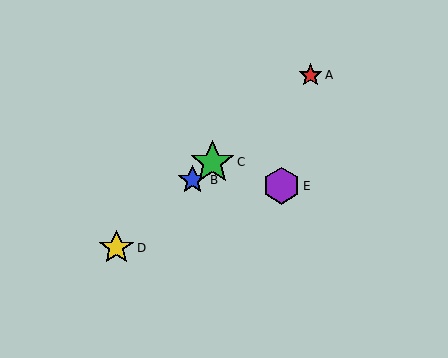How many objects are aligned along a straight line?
4 objects (A, B, C, D) are aligned along a straight line.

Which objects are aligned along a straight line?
Objects A, B, C, D are aligned along a straight line.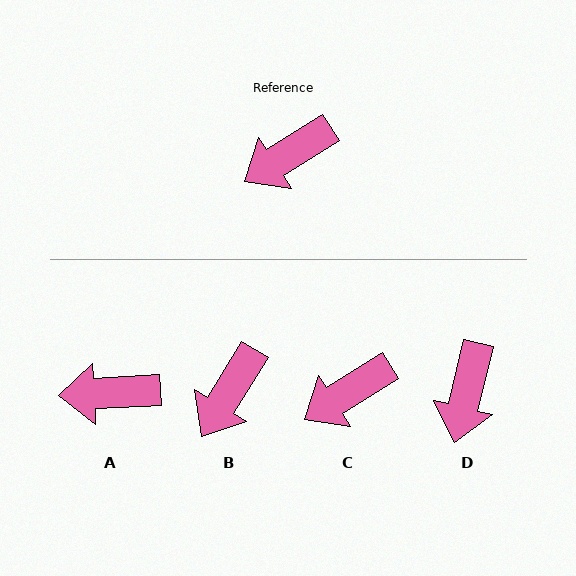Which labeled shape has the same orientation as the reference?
C.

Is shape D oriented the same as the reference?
No, it is off by about 44 degrees.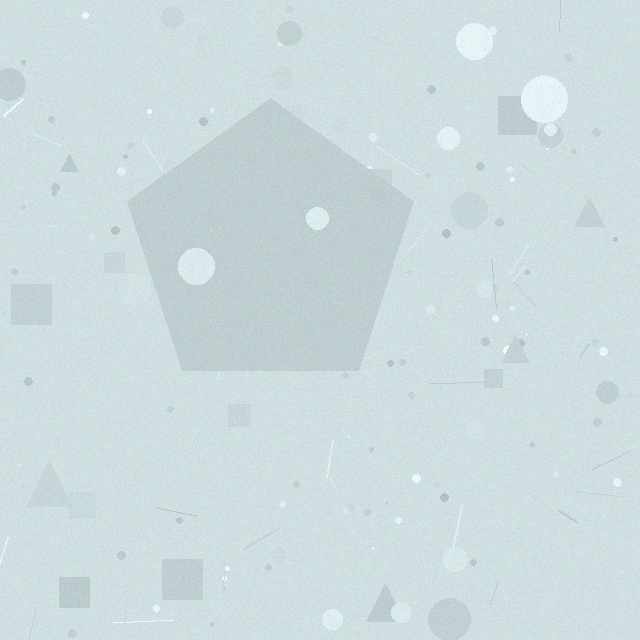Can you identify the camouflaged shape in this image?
The camouflaged shape is a pentagon.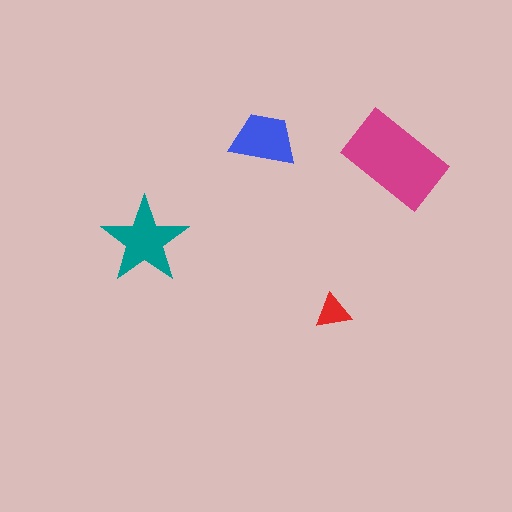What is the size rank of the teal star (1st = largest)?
2nd.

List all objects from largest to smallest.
The magenta rectangle, the teal star, the blue trapezoid, the red triangle.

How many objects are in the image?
There are 4 objects in the image.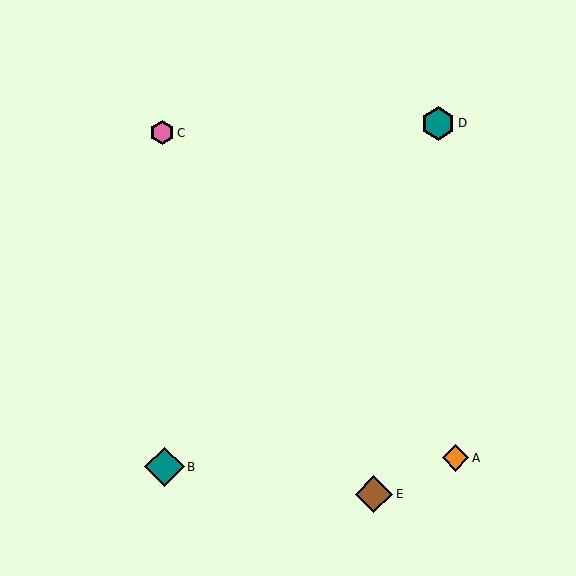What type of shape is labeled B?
Shape B is a teal diamond.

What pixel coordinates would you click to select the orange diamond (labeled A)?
Click at (456, 458) to select the orange diamond A.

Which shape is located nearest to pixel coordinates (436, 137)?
The teal hexagon (labeled D) at (438, 123) is nearest to that location.